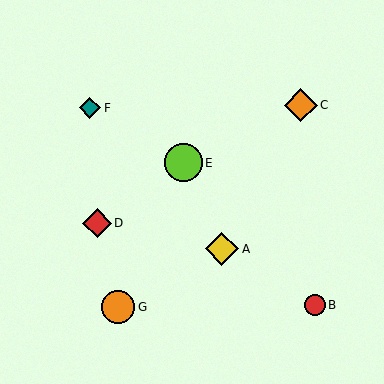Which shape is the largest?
The lime circle (labeled E) is the largest.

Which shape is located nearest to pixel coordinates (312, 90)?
The orange diamond (labeled C) at (301, 105) is nearest to that location.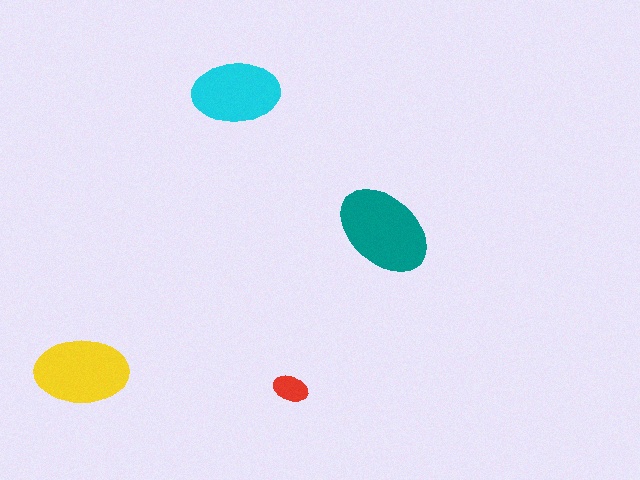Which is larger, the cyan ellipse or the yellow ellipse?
The yellow one.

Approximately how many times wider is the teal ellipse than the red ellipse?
About 2.5 times wider.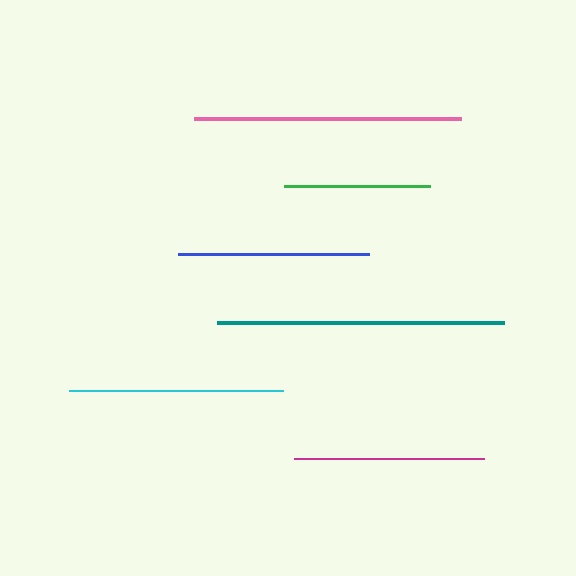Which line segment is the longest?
The teal line is the longest at approximately 286 pixels.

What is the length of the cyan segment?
The cyan segment is approximately 215 pixels long.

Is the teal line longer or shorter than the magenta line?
The teal line is longer than the magenta line.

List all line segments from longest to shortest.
From longest to shortest: teal, pink, cyan, blue, magenta, green.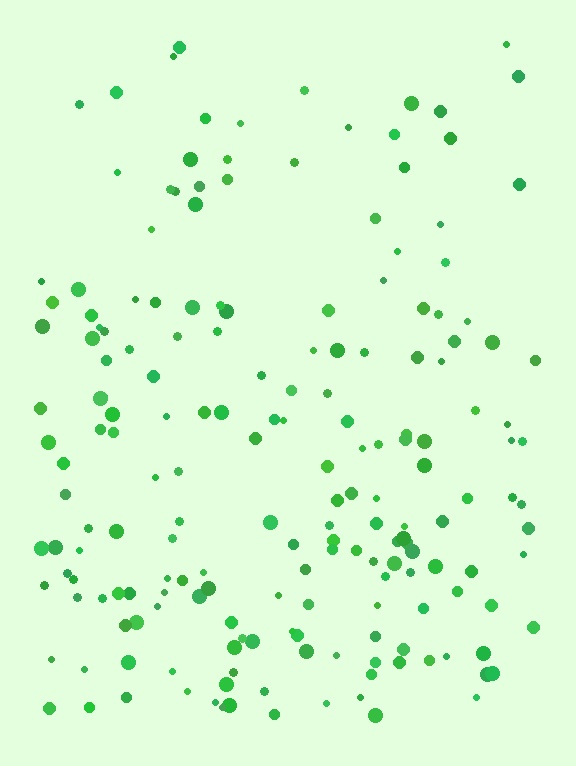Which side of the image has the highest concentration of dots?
The bottom.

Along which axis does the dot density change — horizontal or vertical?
Vertical.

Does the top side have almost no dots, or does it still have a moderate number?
Still a moderate number, just noticeably fewer than the bottom.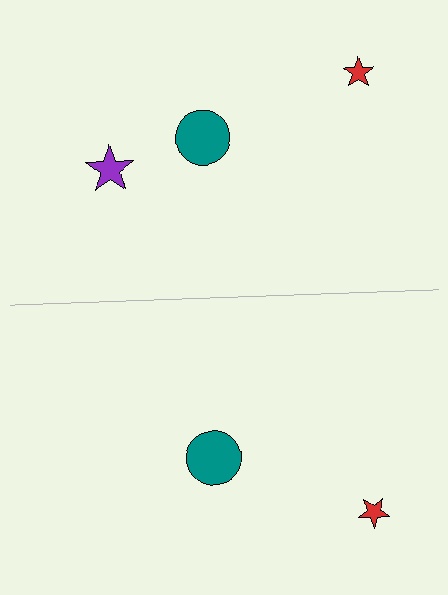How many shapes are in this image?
There are 5 shapes in this image.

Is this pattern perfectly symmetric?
No, the pattern is not perfectly symmetric. A purple star is missing from the bottom side.